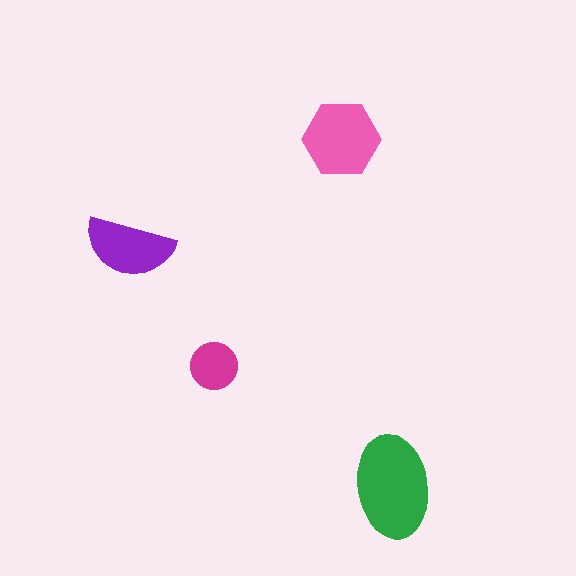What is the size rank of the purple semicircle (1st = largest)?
3rd.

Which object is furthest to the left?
The purple semicircle is leftmost.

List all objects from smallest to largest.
The magenta circle, the purple semicircle, the pink hexagon, the green ellipse.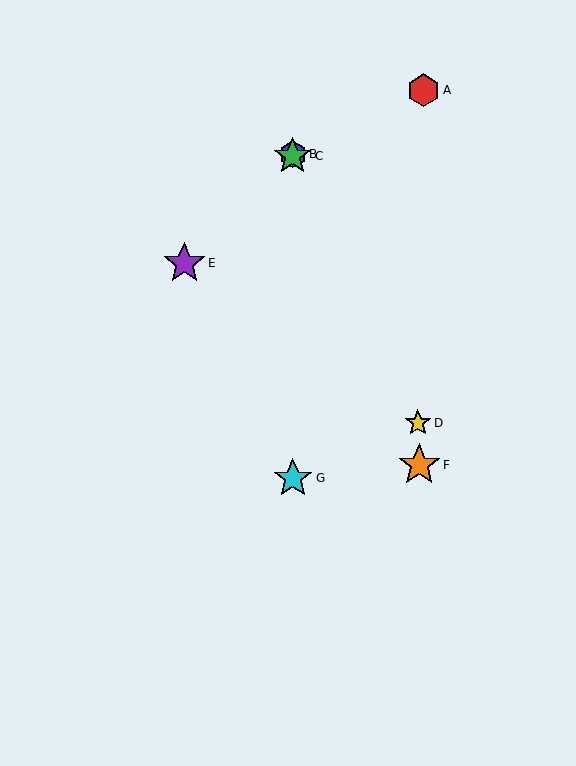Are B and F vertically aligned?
No, B is at x≈293 and F is at x≈419.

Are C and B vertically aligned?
Yes, both are at x≈293.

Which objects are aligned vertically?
Objects B, C, G are aligned vertically.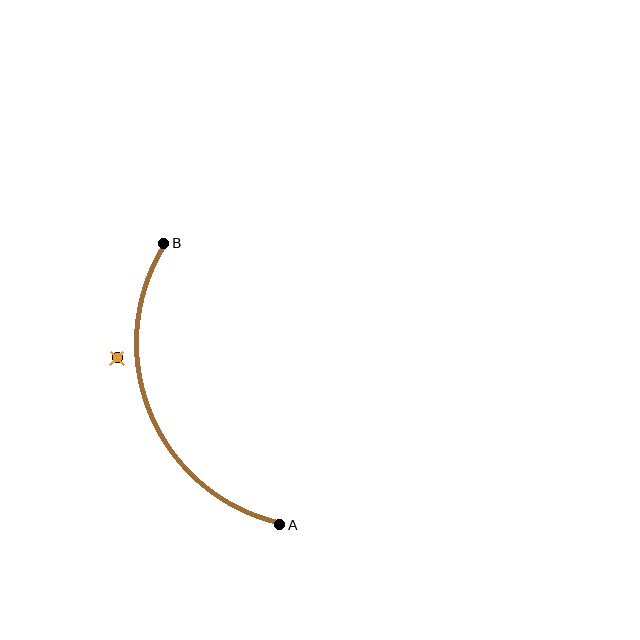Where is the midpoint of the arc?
The arc midpoint is the point on the curve farthest from the straight line joining A and B. It sits to the left of that line.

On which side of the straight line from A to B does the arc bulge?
The arc bulges to the left of the straight line connecting A and B.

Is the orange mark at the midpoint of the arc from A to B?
No — the orange mark does not lie on the arc at all. It sits slightly outside the curve.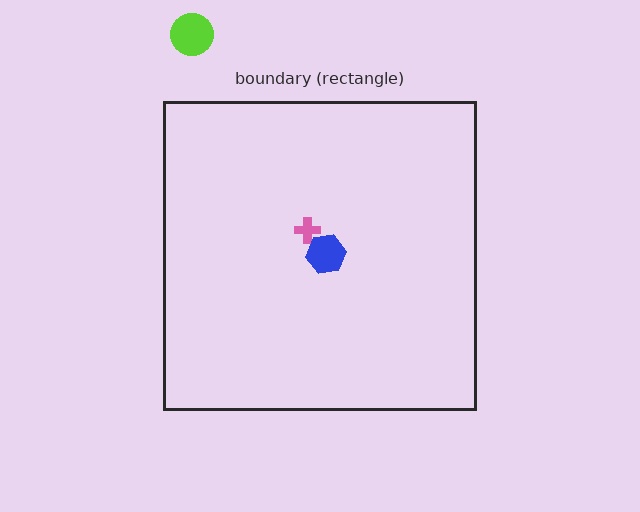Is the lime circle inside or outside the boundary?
Outside.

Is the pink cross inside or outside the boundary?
Inside.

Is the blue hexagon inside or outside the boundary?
Inside.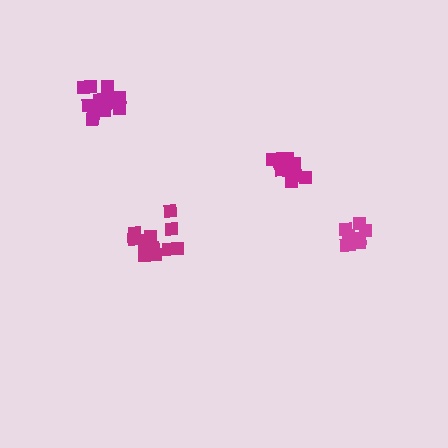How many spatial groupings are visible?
There are 4 spatial groupings.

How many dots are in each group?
Group 1: 10 dots, Group 2: 13 dots, Group 3: 13 dots, Group 4: 15 dots (51 total).